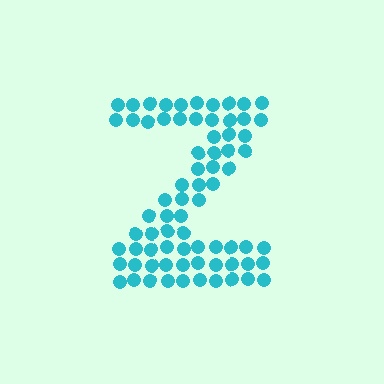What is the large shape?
The large shape is the letter Z.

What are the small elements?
The small elements are circles.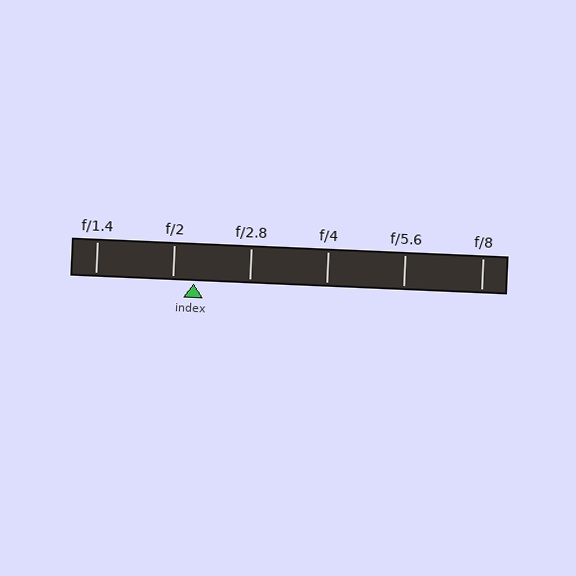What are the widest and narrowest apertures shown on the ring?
The widest aperture shown is f/1.4 and the narrowest is f/8.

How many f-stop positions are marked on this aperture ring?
There are 6 f-stop positions marked.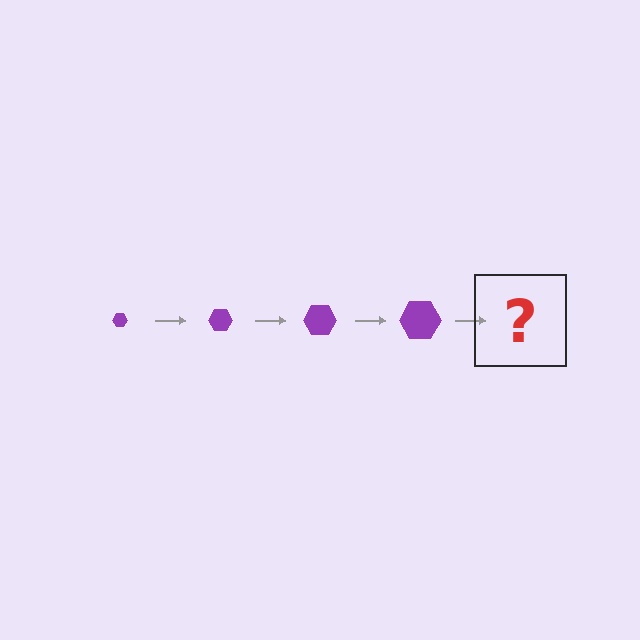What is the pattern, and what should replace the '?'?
The pattern is that the hexagon gets progressively larger each step. The '?' should be a purple hexagon, larger than the previous one.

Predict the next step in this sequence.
The next step is a purple hexagon, larger than the previous one.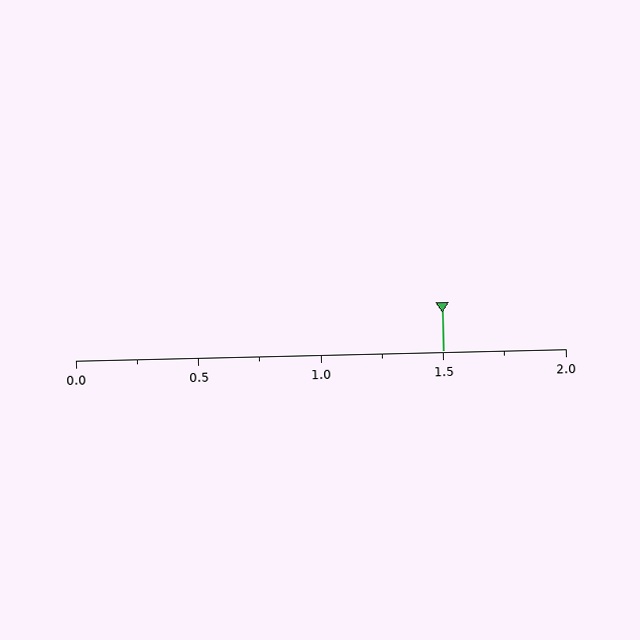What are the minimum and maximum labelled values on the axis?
The axis runs from 0.0 to 2.0.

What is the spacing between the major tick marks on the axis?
The major ticks are spaced 0.5 apart.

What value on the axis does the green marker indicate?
The marker indicates approximately 1.5.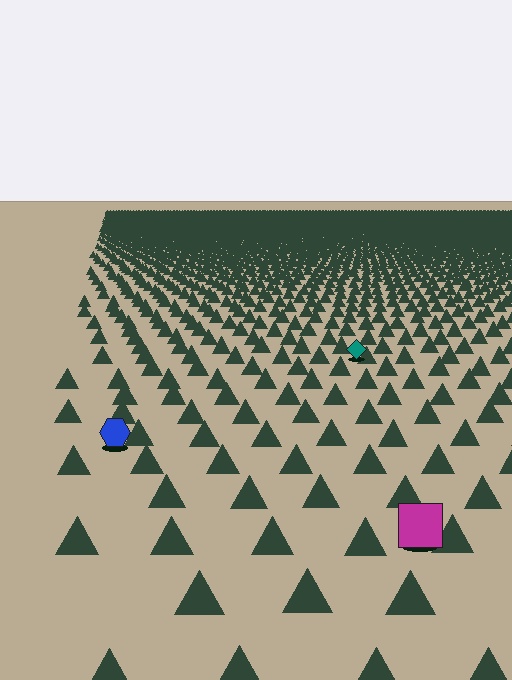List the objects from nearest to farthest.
From nearest to farthest: the magenta square, the blue hexagon, the teal diamond.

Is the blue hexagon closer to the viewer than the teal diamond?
Yes. The blue hexagon is closer — you can tell from the texture gradient: the ground texture is coarser near it.